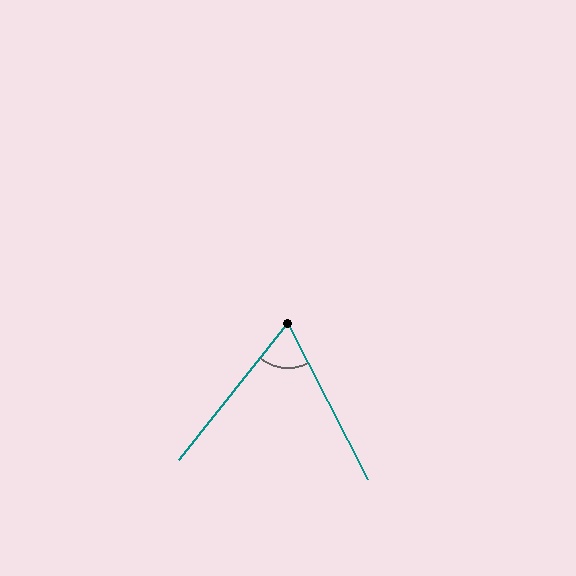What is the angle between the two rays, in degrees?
Approximately 66 degrees.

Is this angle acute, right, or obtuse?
It is acute.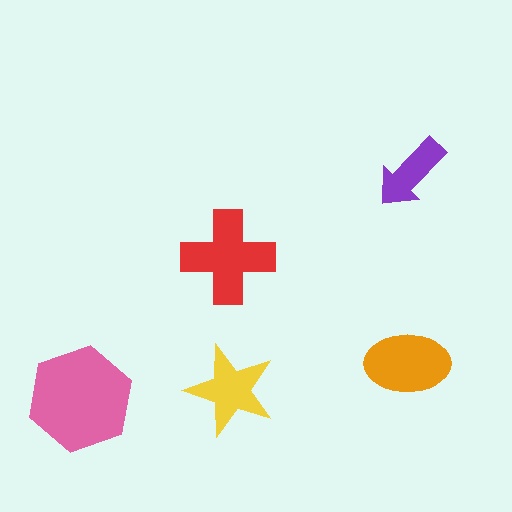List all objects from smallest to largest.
The purple arrow, the yellow star, the orange ellipse, the red cross, the pink hexagon.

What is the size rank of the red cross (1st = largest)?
2nd.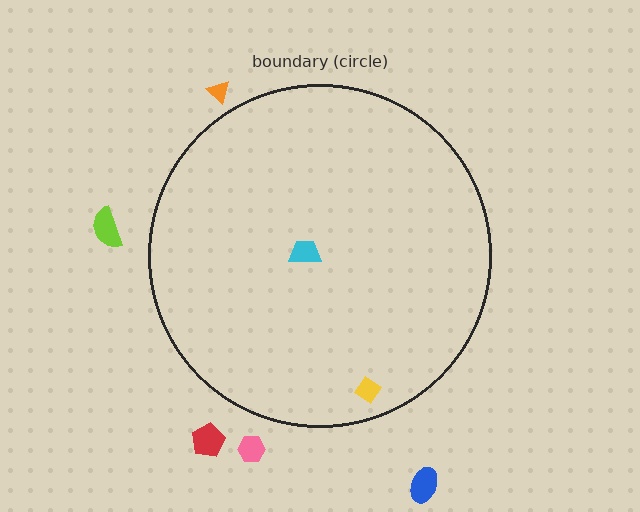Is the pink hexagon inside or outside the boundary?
Outside.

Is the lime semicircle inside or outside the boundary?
Outside.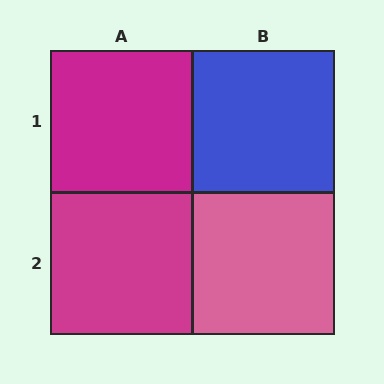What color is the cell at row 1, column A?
Magenta.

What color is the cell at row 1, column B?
Blue.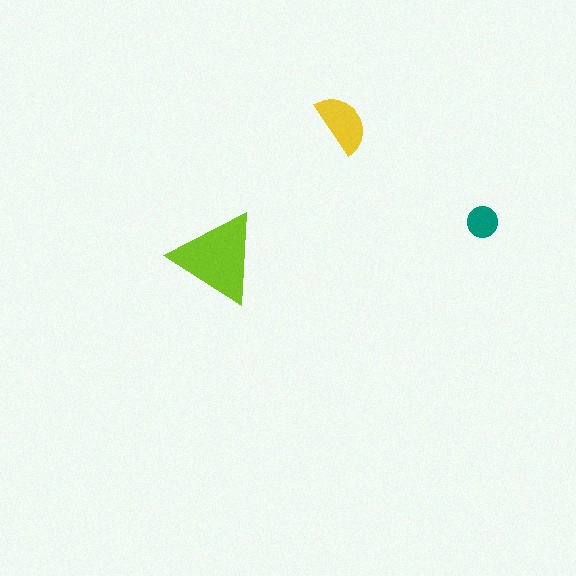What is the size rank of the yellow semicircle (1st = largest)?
2nd.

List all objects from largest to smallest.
The lime triangle, the yellow semicircle, the teal circle.